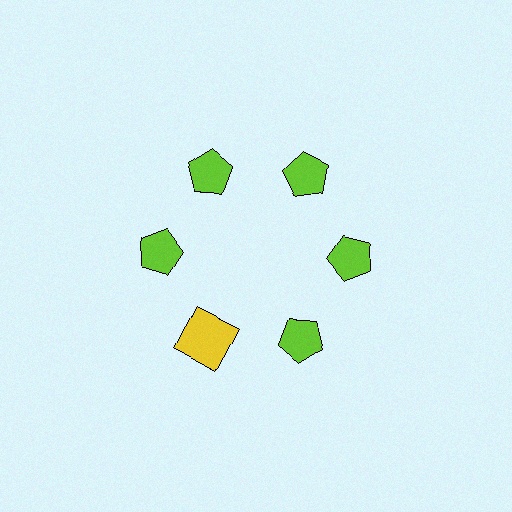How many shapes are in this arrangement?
There are 6 shapes arranged in a ring pattern.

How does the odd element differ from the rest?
It differs in both color (yellow instead of lime) and shape (square instead of pentagon).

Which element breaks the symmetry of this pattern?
The yellow square at roughly the 7 o'clock position breaks the symmetry. All other shapes are lime pentagons.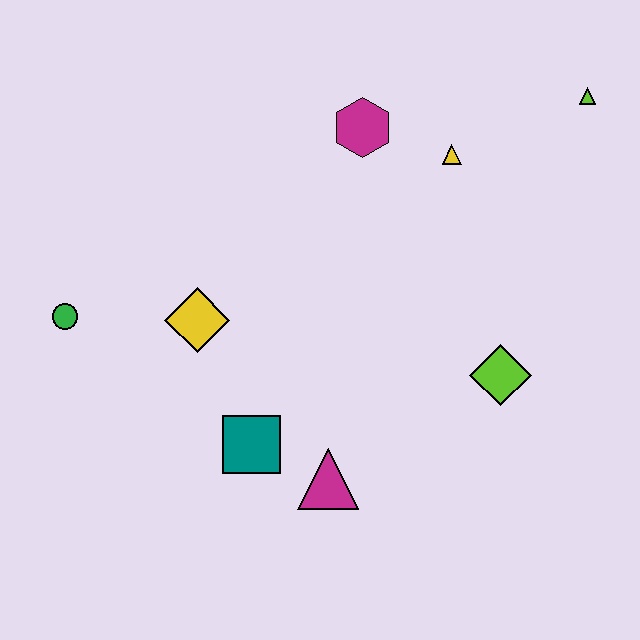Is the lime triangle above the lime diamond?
Yes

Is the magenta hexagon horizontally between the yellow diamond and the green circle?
No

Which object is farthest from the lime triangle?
The green circle is farthest from the lime triangle.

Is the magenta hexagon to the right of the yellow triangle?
No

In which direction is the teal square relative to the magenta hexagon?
The teal square is below the magenta hexagon.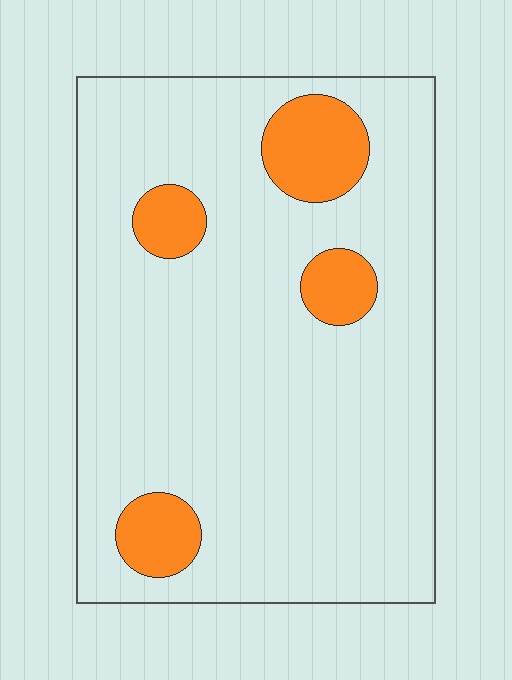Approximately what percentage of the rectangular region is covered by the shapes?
Approximately 15%.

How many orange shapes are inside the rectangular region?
4.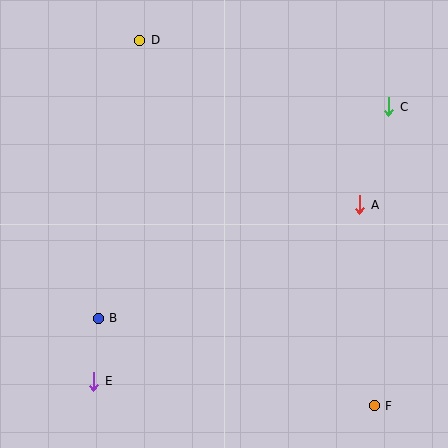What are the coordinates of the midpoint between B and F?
The midpoint between B and F is at (236, 362).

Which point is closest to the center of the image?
Point A at (360, 205) is closest to the center.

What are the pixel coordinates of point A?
Point A is at (360, 205).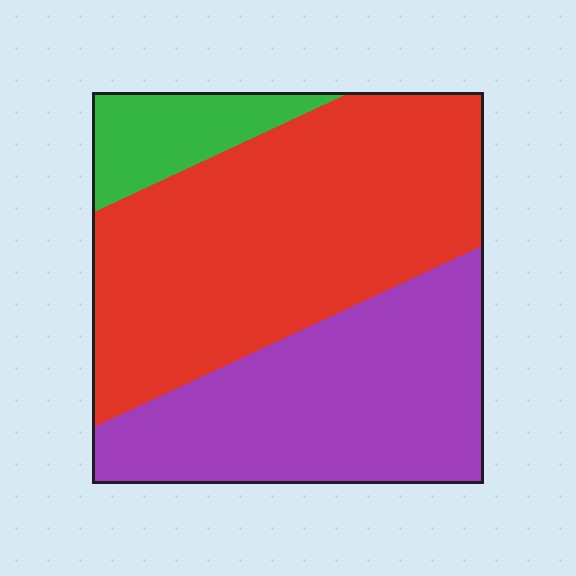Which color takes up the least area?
Green, at roughly 10%.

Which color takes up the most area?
Red, at roughly 50%.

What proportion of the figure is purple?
Purple covers 38% of the figure.